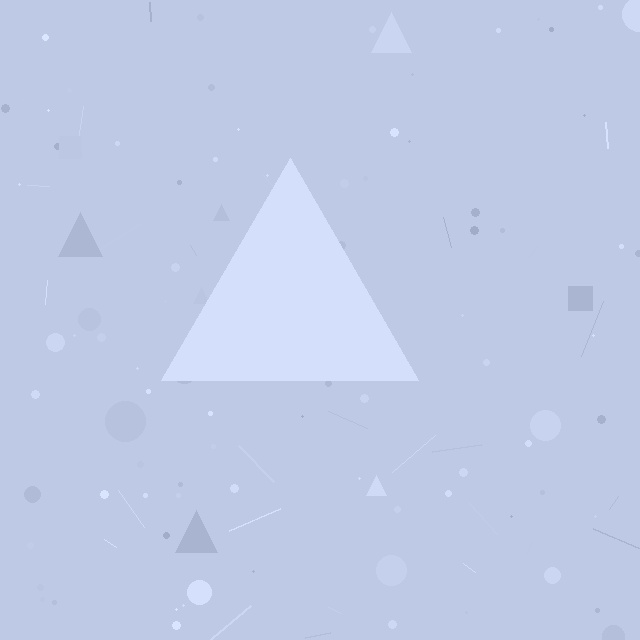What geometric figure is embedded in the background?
A triangle is embedded in the background.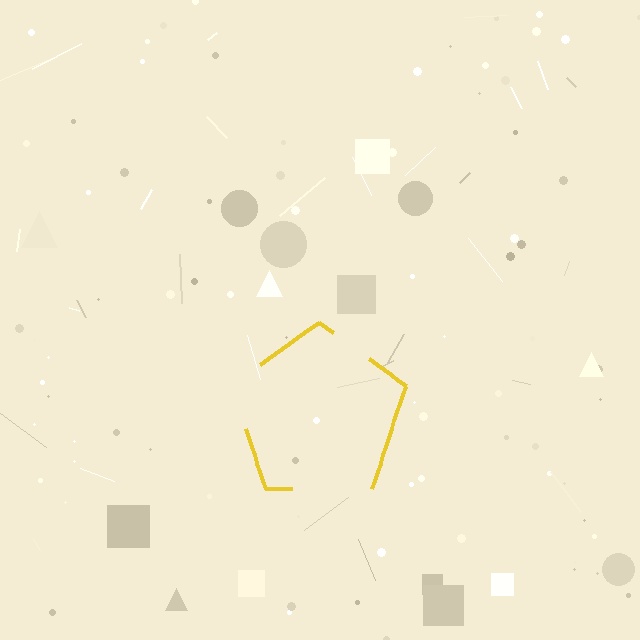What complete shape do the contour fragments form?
The contour fragments form a pentagon.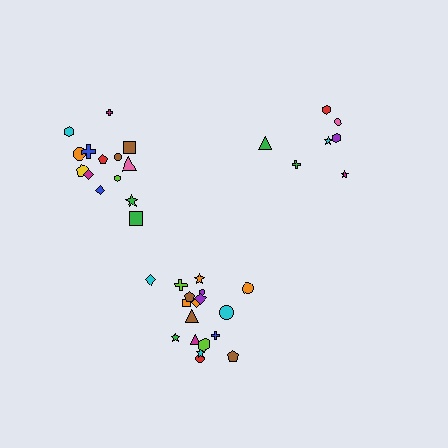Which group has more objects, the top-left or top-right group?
The top-left group.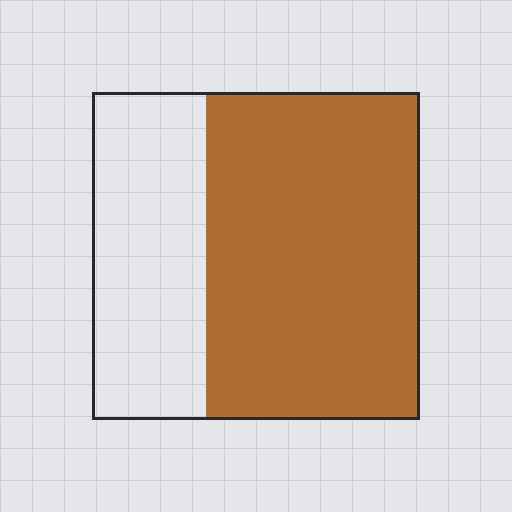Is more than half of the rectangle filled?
Yes.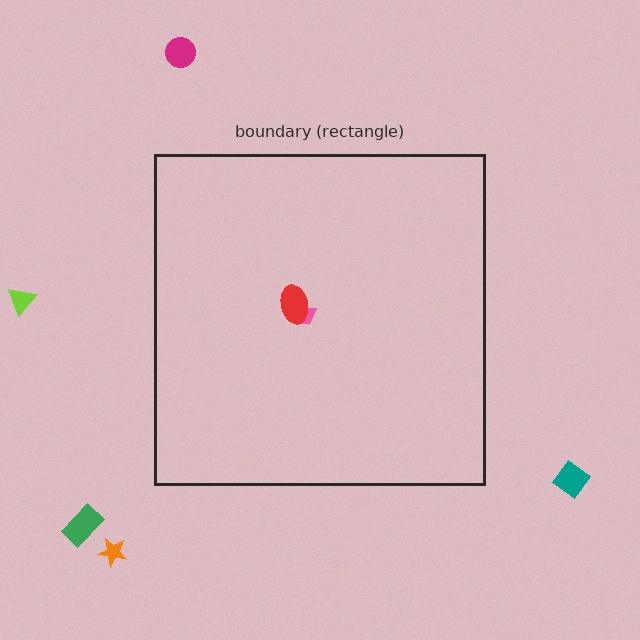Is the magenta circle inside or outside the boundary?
Outside.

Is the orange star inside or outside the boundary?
Outside.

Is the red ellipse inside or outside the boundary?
Inside.